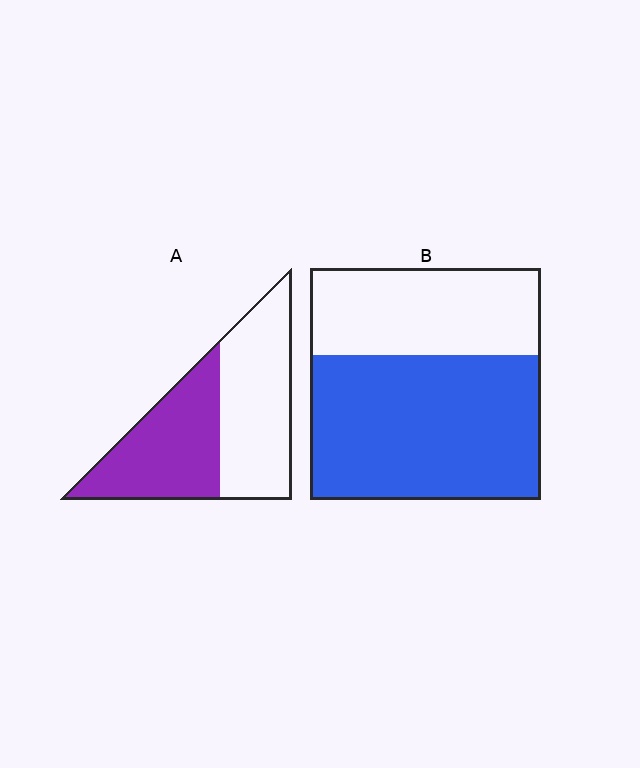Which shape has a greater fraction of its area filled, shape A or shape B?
Shape B.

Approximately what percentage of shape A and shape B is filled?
A is approximately 50% and B is approximately 60%.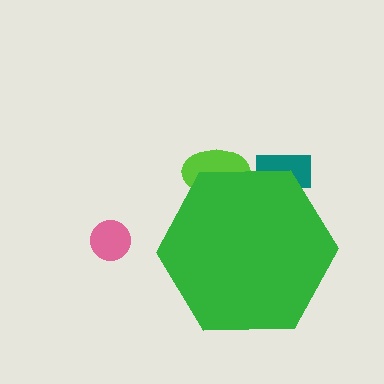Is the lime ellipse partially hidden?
Yes, the lime ellipse is partially hidden behind the green hexagon.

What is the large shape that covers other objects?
A green hexagon.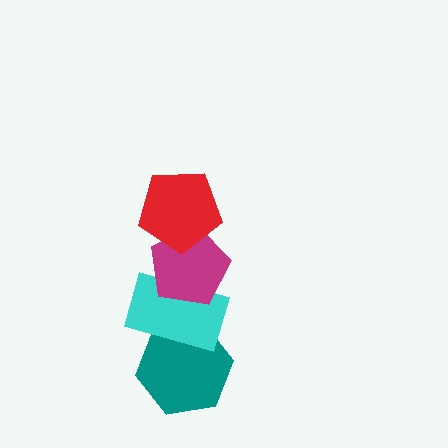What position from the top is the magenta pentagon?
The magenta pentagon is 2nd from the top.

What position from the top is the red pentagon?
The red pentagon is 1st from the top.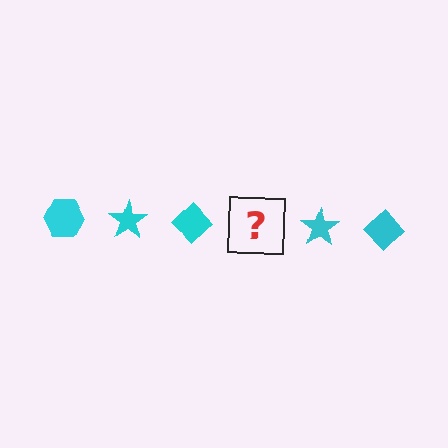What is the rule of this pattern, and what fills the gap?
The rule is that the pattern cycles through hexagon, star, diamond shapes in cyan. The gap should be filled with a cyan hexagon.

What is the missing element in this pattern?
The missing element is a cyan hexagon.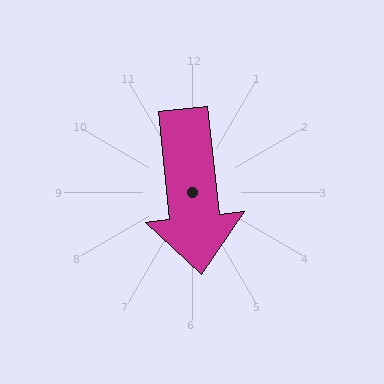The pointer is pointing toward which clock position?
Roughly 6 o'clock.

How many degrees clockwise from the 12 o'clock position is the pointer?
Approximately 174 degrees.